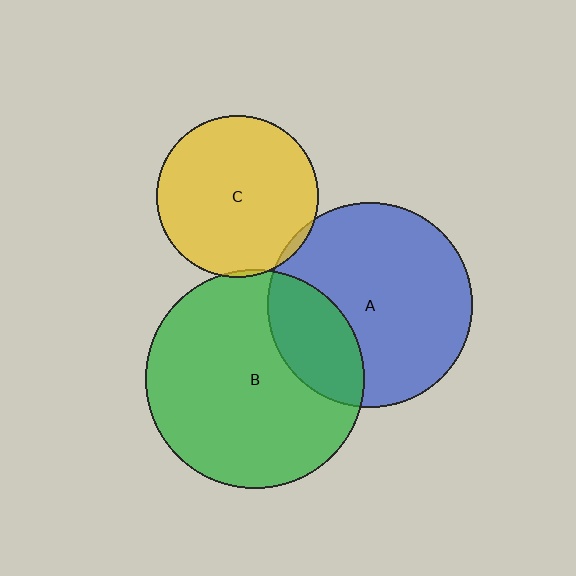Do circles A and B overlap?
Yes.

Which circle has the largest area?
Circle B (green).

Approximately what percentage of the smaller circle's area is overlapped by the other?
Approximately 25%.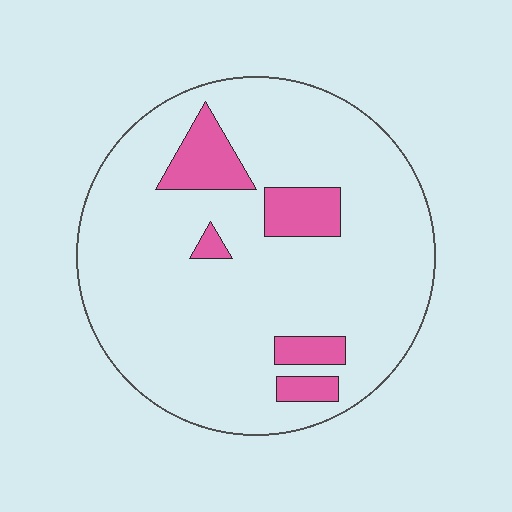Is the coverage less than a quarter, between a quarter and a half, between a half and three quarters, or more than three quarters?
Less than a quarter.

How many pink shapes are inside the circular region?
5.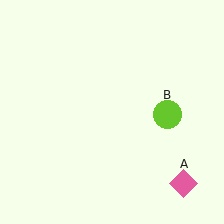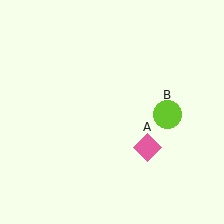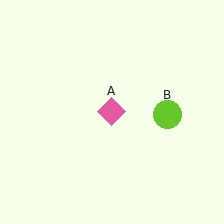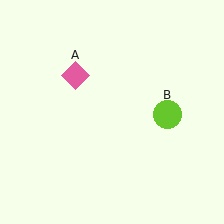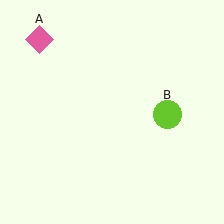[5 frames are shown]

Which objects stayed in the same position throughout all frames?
Lime circle (object B) remained stationary.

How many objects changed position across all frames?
1 object changed position: pink diamond (object A).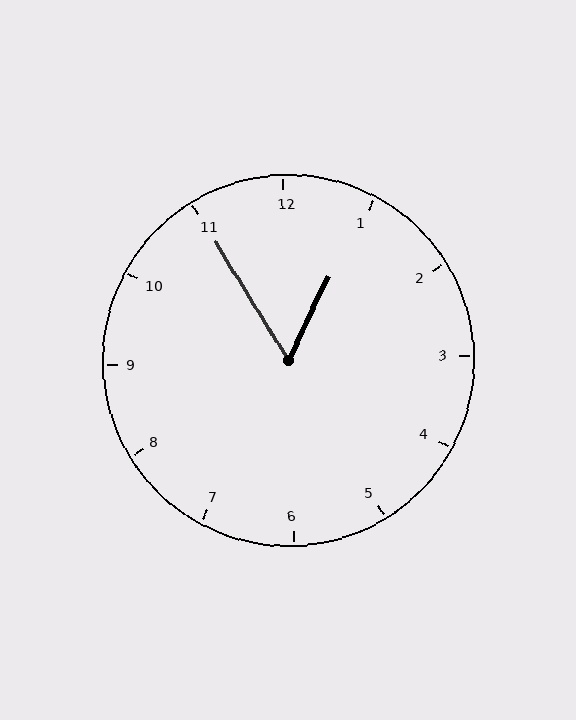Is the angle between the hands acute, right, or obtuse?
It is acute.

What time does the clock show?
12:55.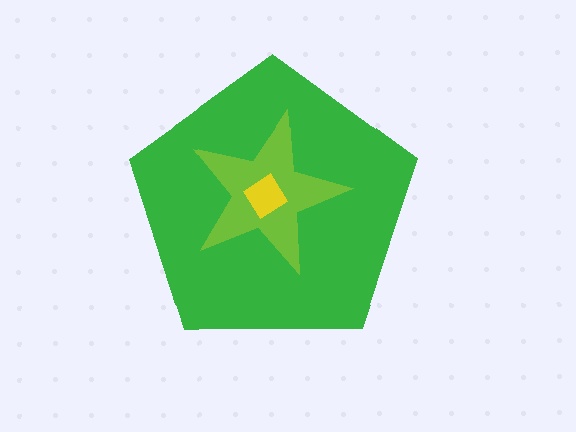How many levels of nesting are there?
3.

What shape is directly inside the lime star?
The yellow diamond.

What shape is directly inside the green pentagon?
The lime star.